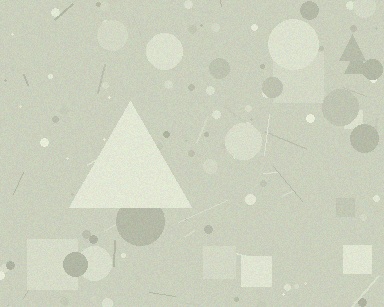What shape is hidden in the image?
A triangle is hidden in the image.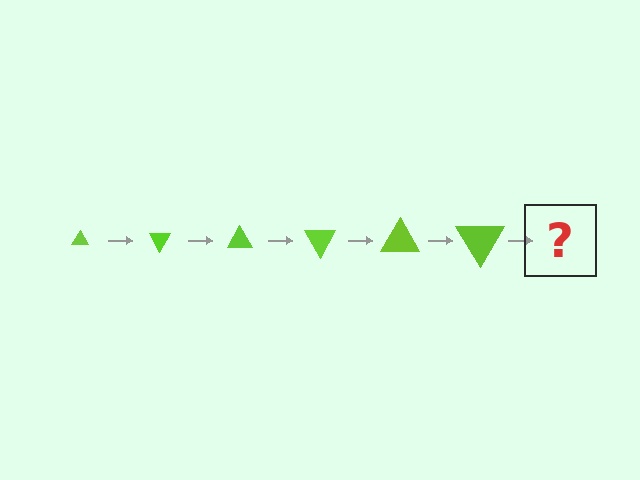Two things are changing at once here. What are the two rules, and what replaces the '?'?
The two rules are that the triangle grows larger each step and it rotates 60 degrees each step. The '?' should be a triangle, larger than the previous one and rotated 360 degrees from the start.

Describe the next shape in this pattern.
It should be a triangle, larger than the previous one and rotated 360 degrees from the start.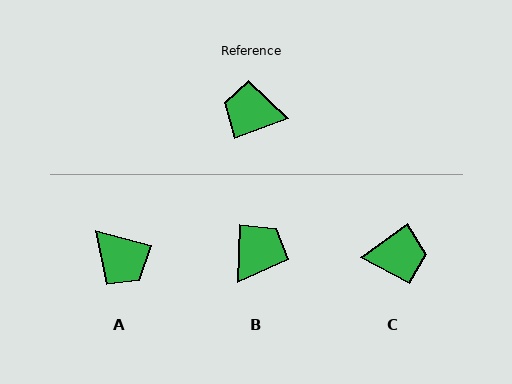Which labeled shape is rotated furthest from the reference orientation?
C, about 164 degrees away.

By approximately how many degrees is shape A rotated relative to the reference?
Approximately 145 degrees counter-clockwise.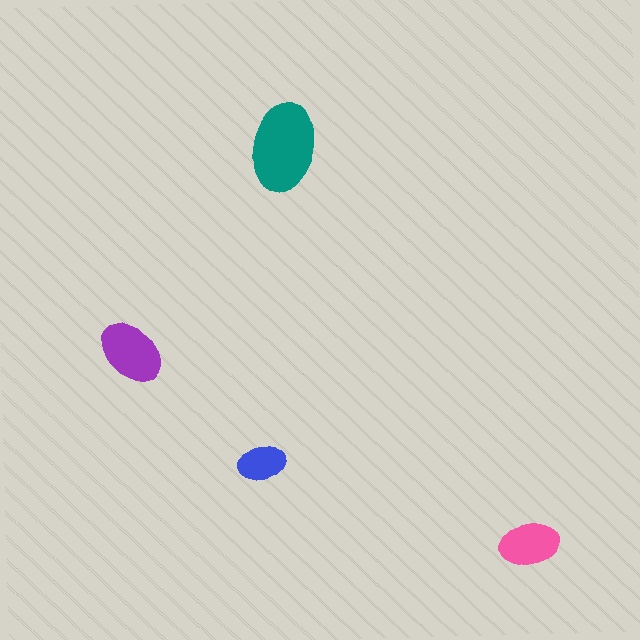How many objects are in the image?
There are 4 objects in the image.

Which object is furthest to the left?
The purple ellipse is leftmost.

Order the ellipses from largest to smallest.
the teal one, the purple one, the pink one, the blue one.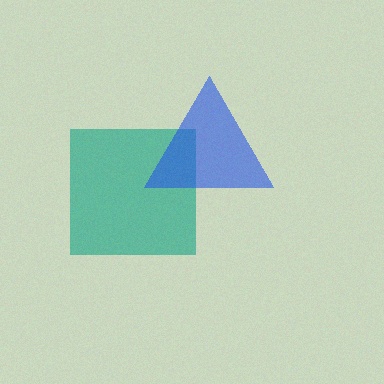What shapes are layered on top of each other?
The layered shapes are: a teal square, a blue triangle.